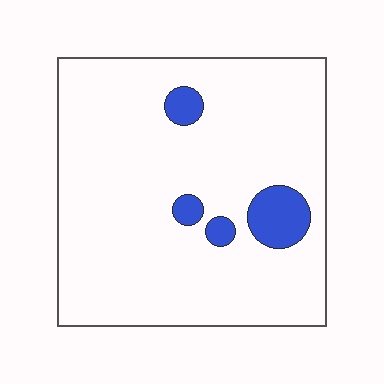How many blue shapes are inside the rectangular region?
4.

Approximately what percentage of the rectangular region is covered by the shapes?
Approximately 10%.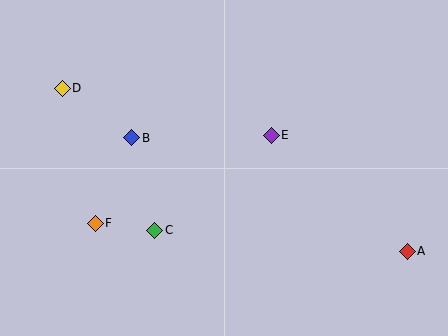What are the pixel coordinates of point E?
Point E is at (271, 135).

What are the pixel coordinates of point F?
Point F is at (95, 223).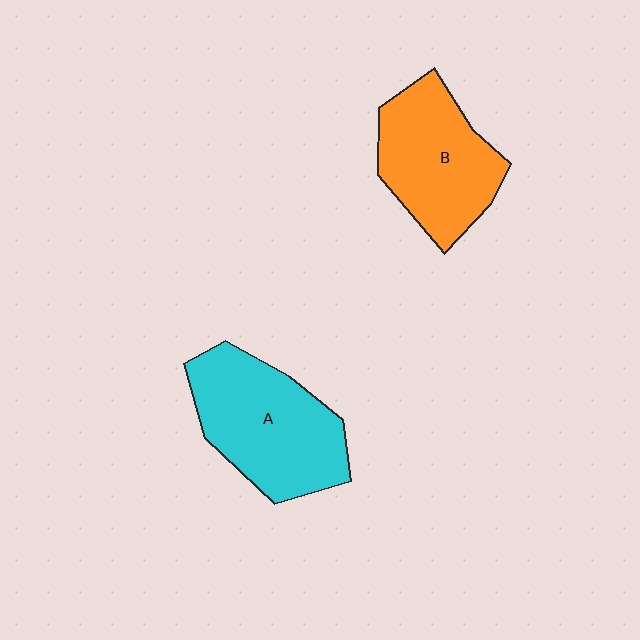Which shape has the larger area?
Shape A (cyan).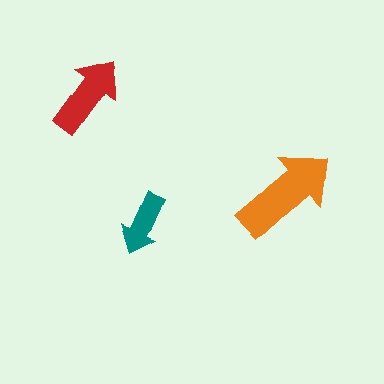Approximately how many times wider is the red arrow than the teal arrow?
About 1.5 times wider.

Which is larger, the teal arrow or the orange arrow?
The orange one.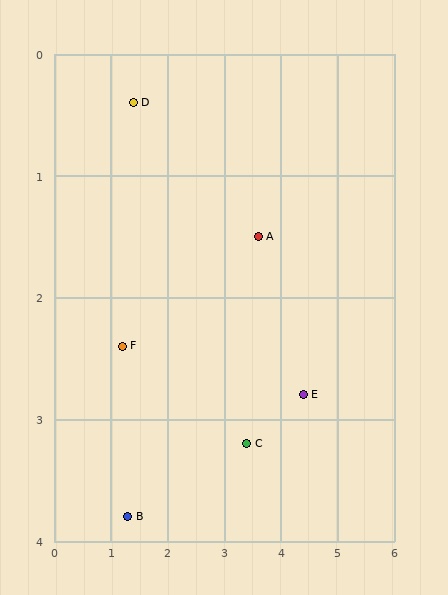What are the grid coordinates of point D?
Point D is at approximately (1.4, 0.4).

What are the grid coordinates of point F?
Point F is at approximately (1.2, 2.4).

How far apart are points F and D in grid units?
Points F and D are about 2.0 grid units apart.